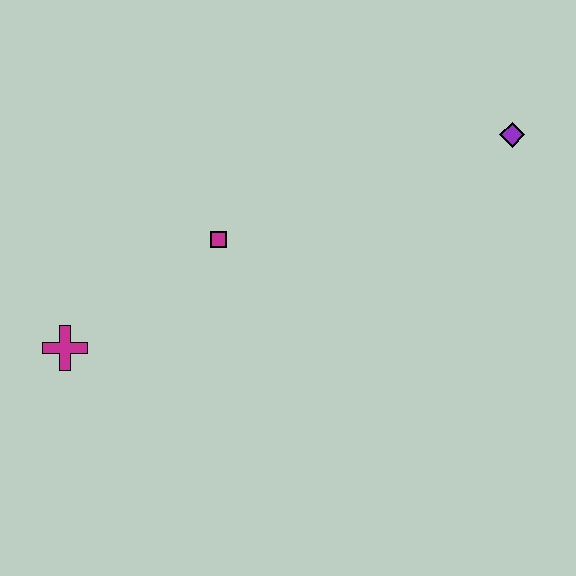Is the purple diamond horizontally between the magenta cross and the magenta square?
No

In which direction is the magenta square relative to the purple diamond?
The magenta square is to the left of the purple diamond.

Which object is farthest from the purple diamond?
The magenta cross is farthest from the purple diamond.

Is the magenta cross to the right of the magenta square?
No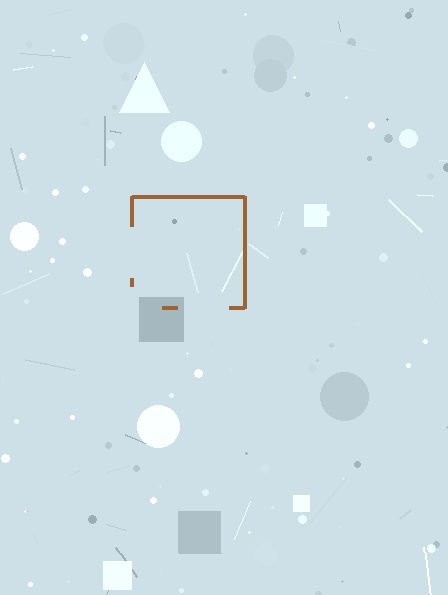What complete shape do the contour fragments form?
The contour fragments form a square.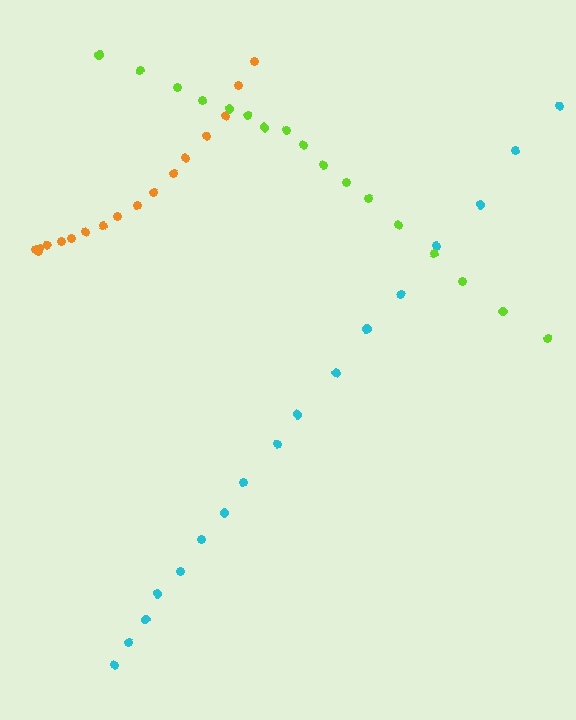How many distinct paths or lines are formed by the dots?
There are 3 distinct paths.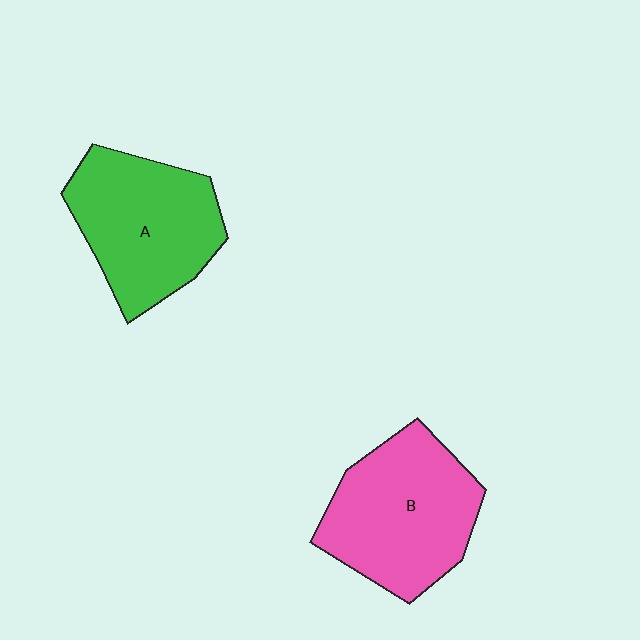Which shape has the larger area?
Shape B (pink).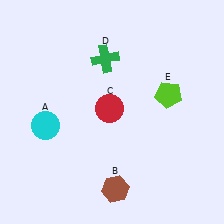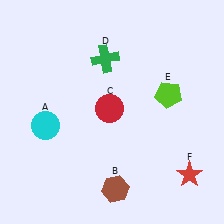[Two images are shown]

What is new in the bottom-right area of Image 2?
A red star (F) was added in the bottom-right area of Image 2.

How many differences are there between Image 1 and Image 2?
There is 1 difference between the two images.